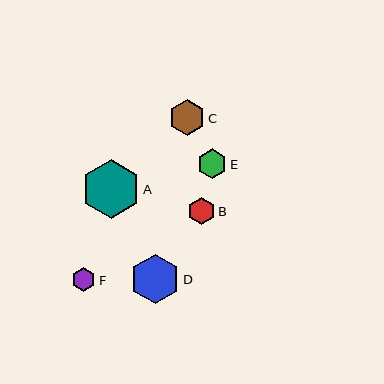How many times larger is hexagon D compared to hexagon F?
Hexagon D is approximately 2.1 times the size of hexagon F.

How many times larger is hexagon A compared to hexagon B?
Hexagon A is approximately 2.1 times the size of hexagon B.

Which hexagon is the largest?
Hexagon A is the largest with a size of approximately 58 pixels.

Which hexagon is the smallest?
Hexagon F is the smallest with a size of approximately 23 pixels.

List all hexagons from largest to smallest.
From largest to smallest: A, D, C, E, B, F.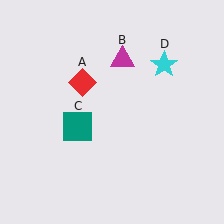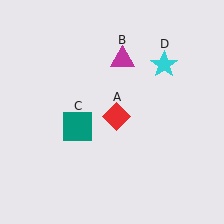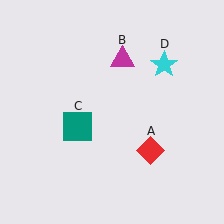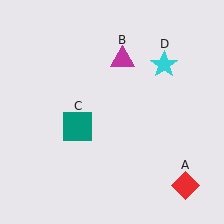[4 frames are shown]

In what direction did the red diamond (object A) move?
The red diamond (object A) moved down and to the right.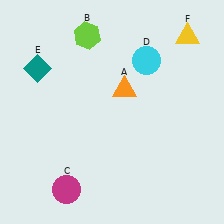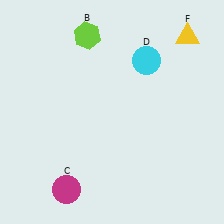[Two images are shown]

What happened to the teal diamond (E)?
The teal diamond (E) was removed in Image 2. It was in the top-left area of Image 1.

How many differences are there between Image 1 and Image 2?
There are 2 differences between the two images.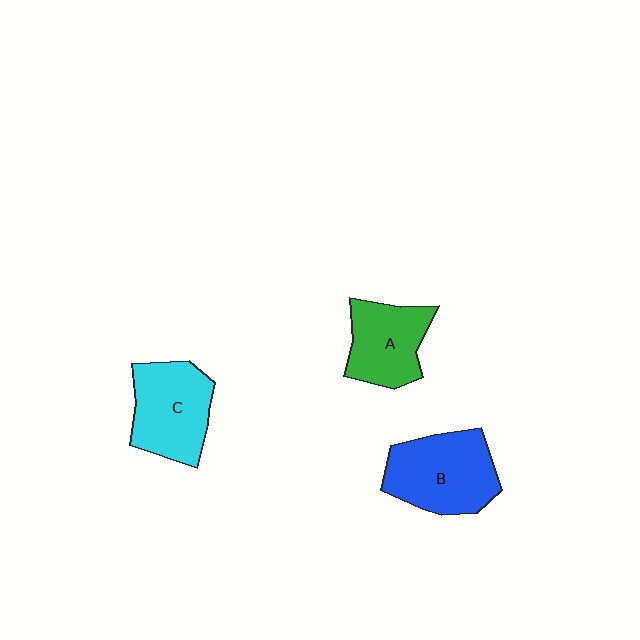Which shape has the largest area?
Shape B (blue).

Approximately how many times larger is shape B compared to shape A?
Approximately 1.3 times.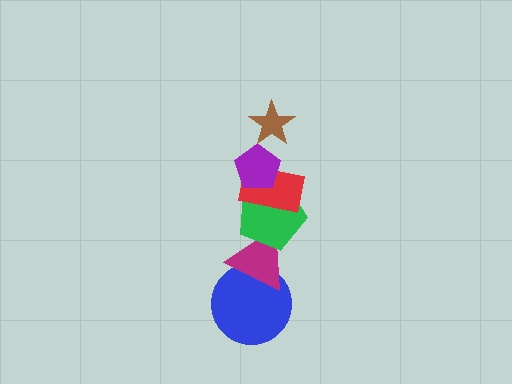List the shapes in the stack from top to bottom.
From top to bottom: the brown star, the purple pentagon, the red rectangle, the green pentagon, the magenta triangle, the blue circle.